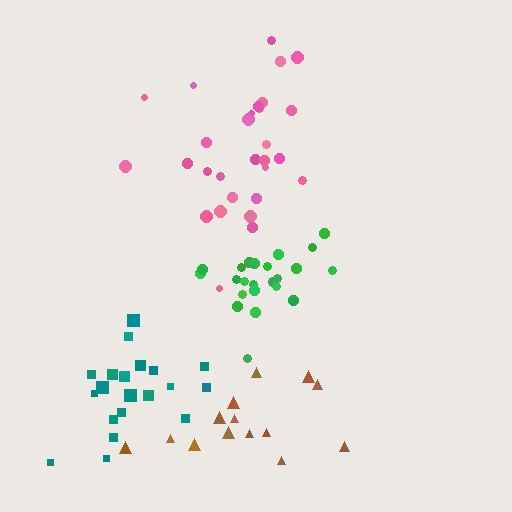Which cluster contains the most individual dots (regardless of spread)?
Pink (29).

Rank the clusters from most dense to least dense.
green, teal, pink, brown.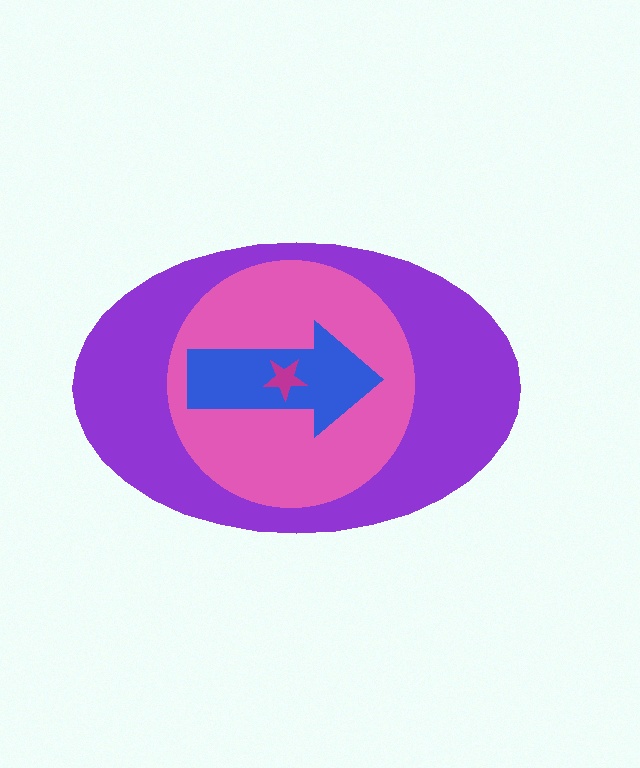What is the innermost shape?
The magenta star.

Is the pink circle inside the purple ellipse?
Yes.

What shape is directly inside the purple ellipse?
The pink circle.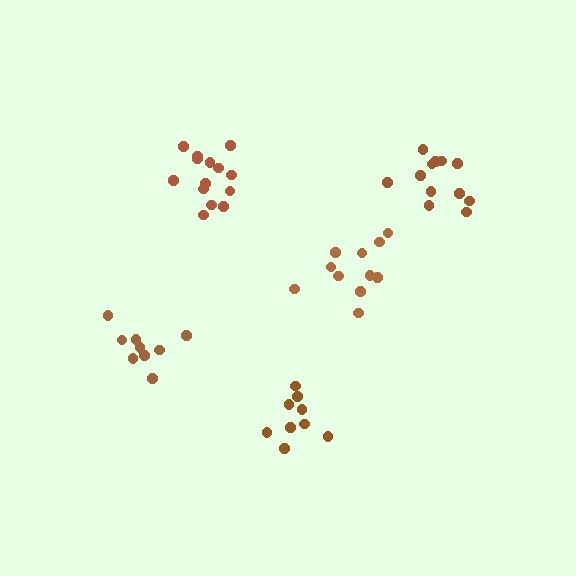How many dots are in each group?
Group 1: 11 dots, Group 2: 9 dots, Group 3: 14 dots, Group 4: 9 dots, Group 5: 12 dots (55 total).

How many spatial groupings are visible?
There are 5 spatial groupings.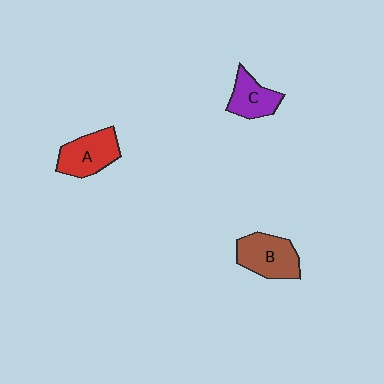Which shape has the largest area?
Shape B (brown).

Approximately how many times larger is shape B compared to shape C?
Approximately 1.4 times.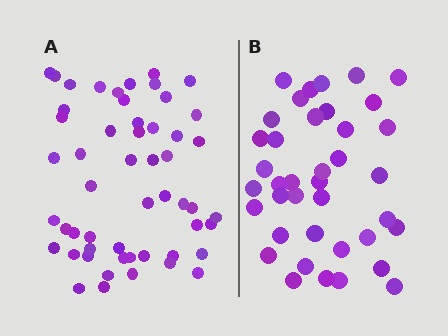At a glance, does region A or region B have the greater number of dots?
Region A (the left region) has more dots.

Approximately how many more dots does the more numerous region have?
Region A has approximately 15 more dots than region B.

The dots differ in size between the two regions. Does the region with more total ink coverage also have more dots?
No. Region B has more total ink coverage because its dots are larger, but region A actually contains more individual dots. Total area can be misleading — the number of items is what matters here.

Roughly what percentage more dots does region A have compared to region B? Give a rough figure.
About 35% more.